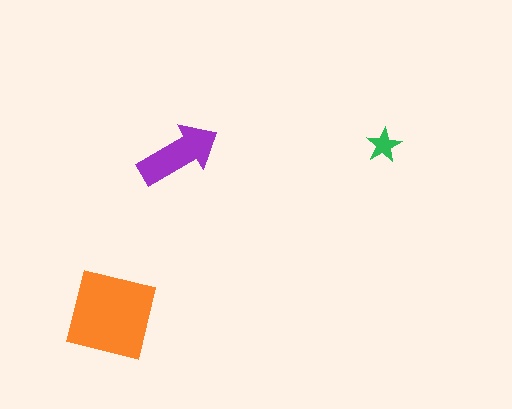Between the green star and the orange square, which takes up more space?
The orange square.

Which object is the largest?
The orange square.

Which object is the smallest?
The green star.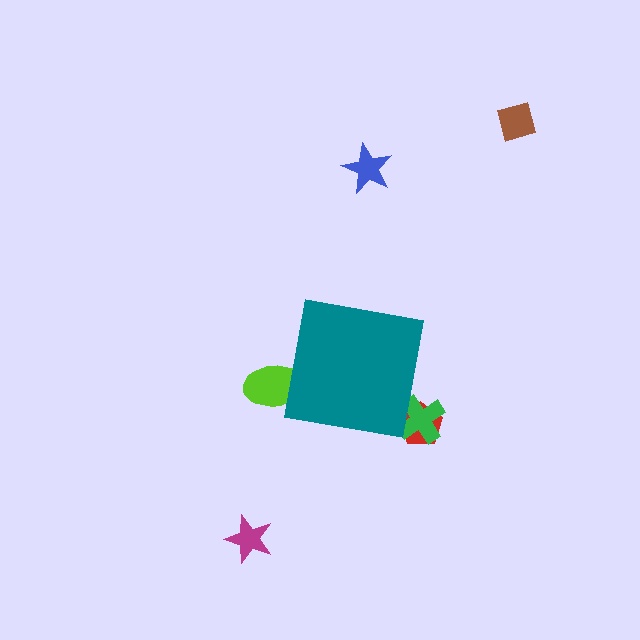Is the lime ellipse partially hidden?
Yes, the lime ellipse is partially hidden behind the teal square.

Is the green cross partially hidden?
Yes, the green cross is partially hidden behind the teal square.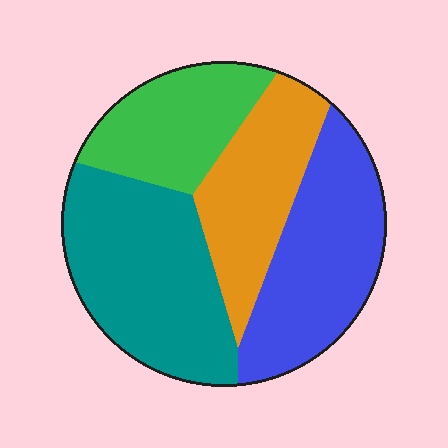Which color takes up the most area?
Teal, at roughly 30%.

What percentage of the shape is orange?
Orange covers about 20% of the shape.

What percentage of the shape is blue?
Blue takes up about one quarter (1/4) of the shape.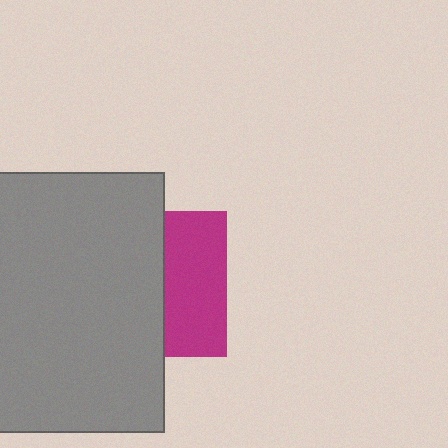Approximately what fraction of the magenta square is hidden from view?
Roughly 58% of the magenta square is hidden behind the gray rectangle.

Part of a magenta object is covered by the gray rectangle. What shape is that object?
It is a square.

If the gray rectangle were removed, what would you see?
You would see the complete magenta square.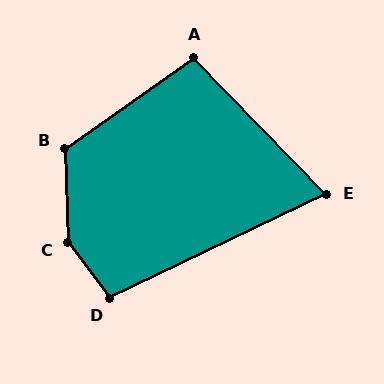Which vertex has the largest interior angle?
C, at approximately 144 degrees.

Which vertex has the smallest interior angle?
E, at approximately 71 degrees.